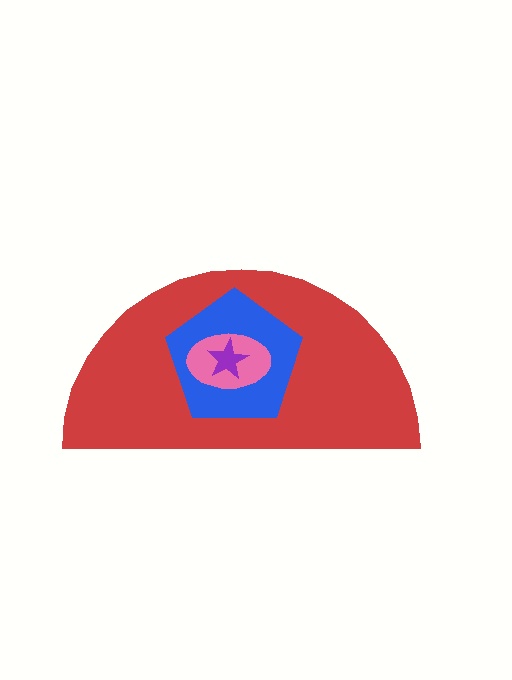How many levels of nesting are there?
4.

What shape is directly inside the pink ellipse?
The purple star.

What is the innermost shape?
The purple star.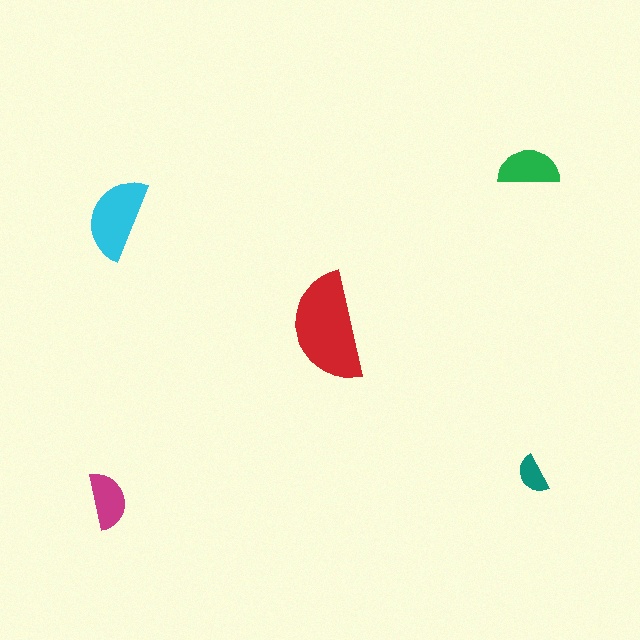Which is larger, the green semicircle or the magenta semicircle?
The green one.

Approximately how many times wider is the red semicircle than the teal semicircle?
About 3 times wider.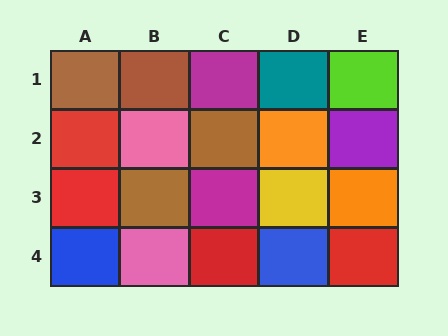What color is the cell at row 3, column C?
Magenta.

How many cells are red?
4 cells are red.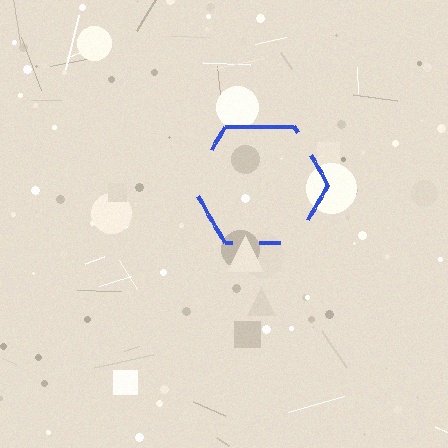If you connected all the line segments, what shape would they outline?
They would outline a hexagon.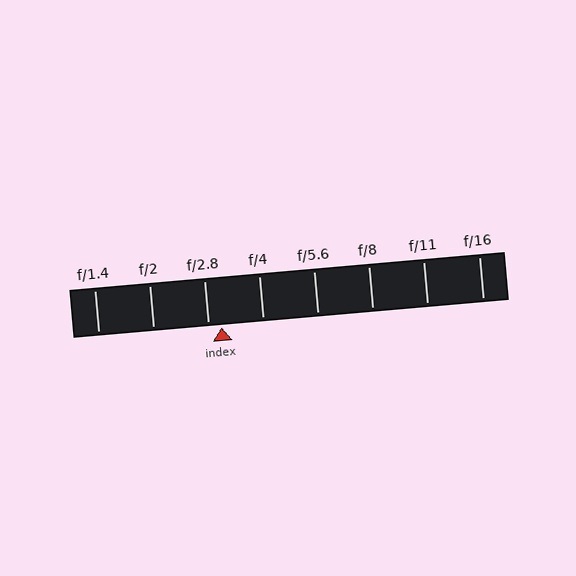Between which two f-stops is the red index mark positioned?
The index mark is between f/2.8 and f/4.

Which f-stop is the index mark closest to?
The index mark is closest to f/2.8.